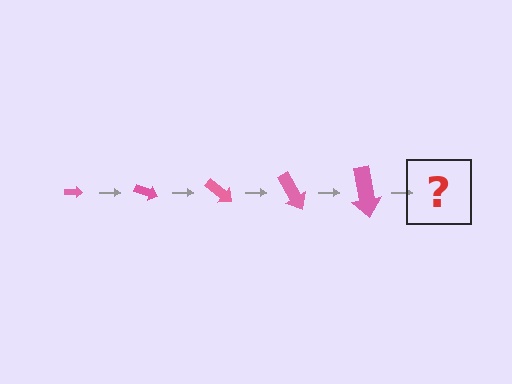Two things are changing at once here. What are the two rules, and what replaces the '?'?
The two rules are that the arrow grows larger each step and it rotates 20 degrees each step. The '?' should be an arrow, larger than the previous one and rotated 100 degrees from the start.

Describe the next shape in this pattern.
It should be an arrow, larger than the previous one and rotated 100 degrees from the start.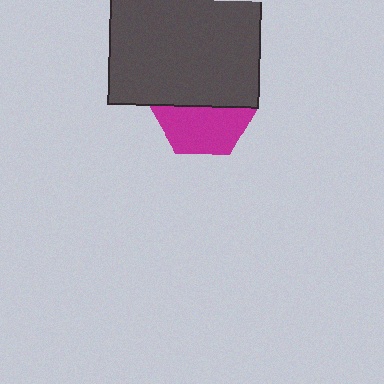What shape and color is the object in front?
The object in front is a dark gray square.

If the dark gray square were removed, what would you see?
You would see the complete magenta hexagon.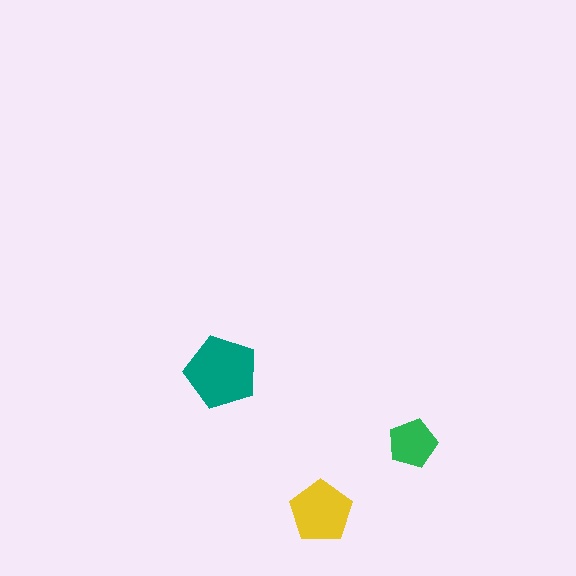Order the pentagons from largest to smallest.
the teal one, the yellow one, the green one.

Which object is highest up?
The teal pentagon is topmost.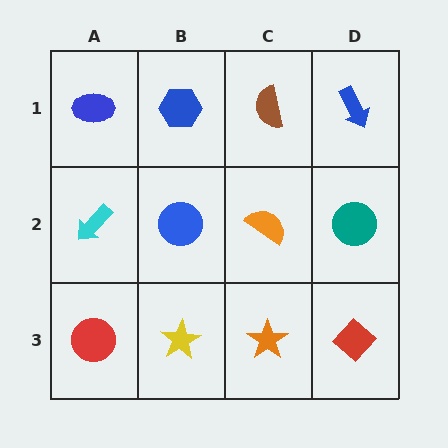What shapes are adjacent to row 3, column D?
A teal circle (row 2, column D), an orange star (row 3, column C).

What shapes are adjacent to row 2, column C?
A brown semicircle (row 1, column C), an orange star (row 3, column C), a blue circle (row 2, column B), a teal circle (row 2, column D).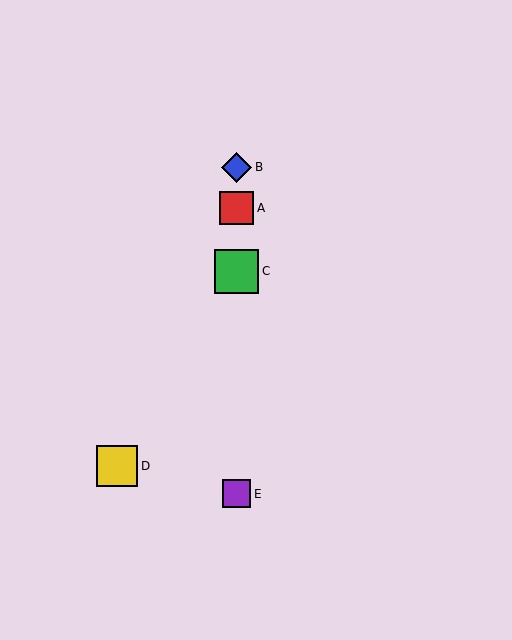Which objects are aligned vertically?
Objects A, B, C, E are aligned vertically.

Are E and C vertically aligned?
Yes, both are at x≈237.